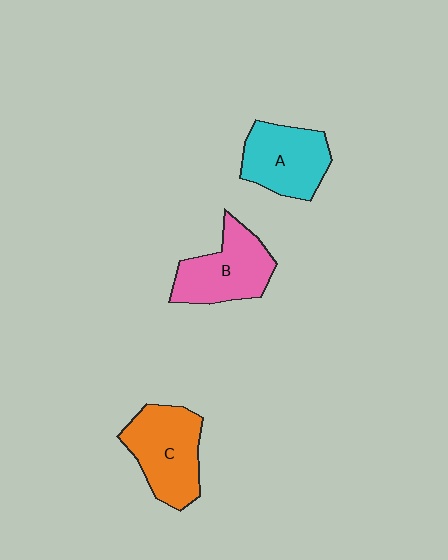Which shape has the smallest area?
Shape A (cyan).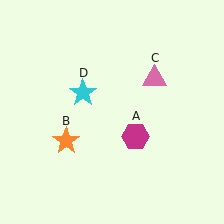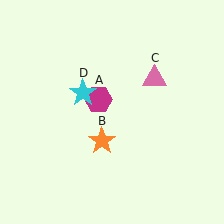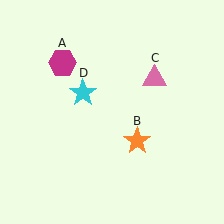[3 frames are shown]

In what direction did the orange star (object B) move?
The orange star (object B) moved right.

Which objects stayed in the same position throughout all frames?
Pink triangle (object C) and cyan star (object D) remained stationary.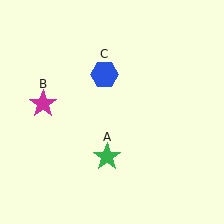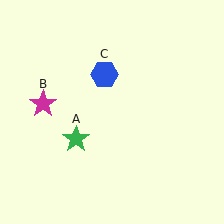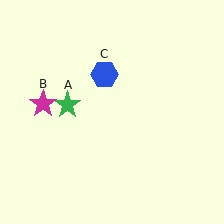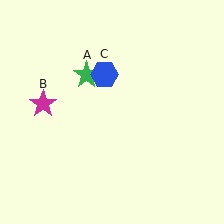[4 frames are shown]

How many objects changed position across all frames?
1 object changed position: green star (object A).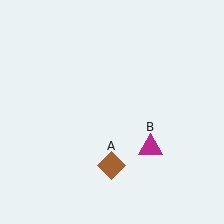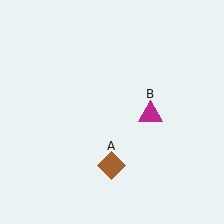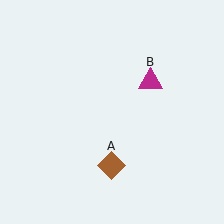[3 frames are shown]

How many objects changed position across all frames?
1 object changed position: magenta triangle (object B).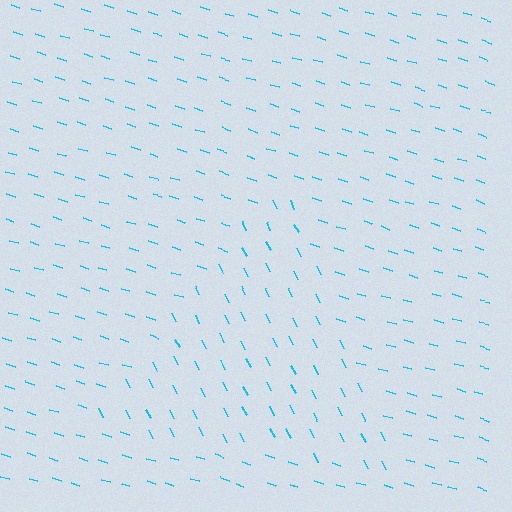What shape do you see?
I see a triangle.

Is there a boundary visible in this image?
Yes, there is a texture boundary formed by a change in line orientation.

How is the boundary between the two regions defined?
The boundary is defined purely by a change in line orientation (approximately 45 degrees difference). All lines are the same color and thickness.